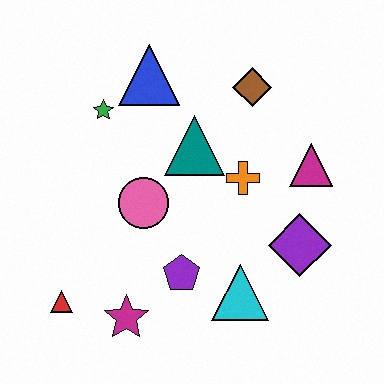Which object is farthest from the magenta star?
The brown diamond is farthest from the magenta star.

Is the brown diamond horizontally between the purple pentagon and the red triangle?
No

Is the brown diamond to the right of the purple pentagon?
Yes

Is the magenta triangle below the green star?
Yes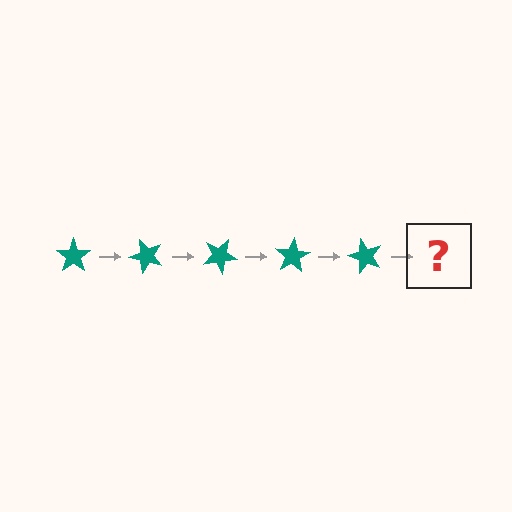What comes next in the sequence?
The next element should be a teal star rotated 250 degrees.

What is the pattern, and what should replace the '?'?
The pattern is that the star rotates 50 degrees each step. The '?' should be a teal star rotated 250 degrees.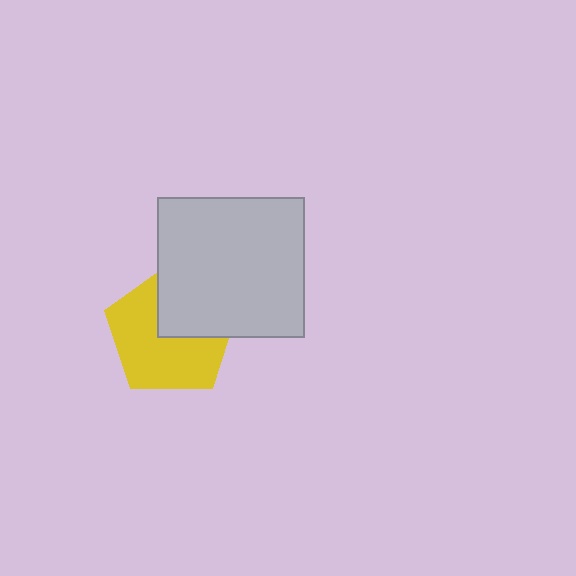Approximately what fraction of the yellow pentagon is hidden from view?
Roughly 36% of the yellow pentagon is hidden behind the light gray rectangle.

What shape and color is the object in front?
The object in front is a light gray rectangle.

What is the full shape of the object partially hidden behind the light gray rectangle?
The partially hidden object is a yellow pentagon.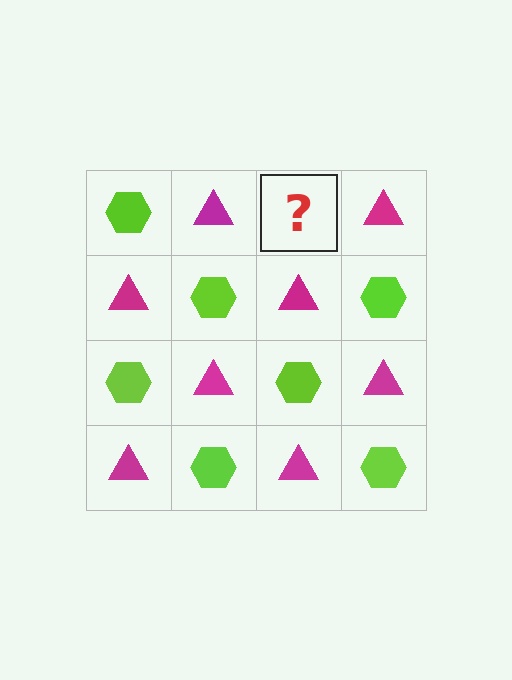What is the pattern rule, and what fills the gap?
The rule is that it alternates lime hexagon and magenta triangle in a checkerboard pattern. The gap should be filled with a lime hexagon.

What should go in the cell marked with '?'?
The missing cell should contain a lime hexagon.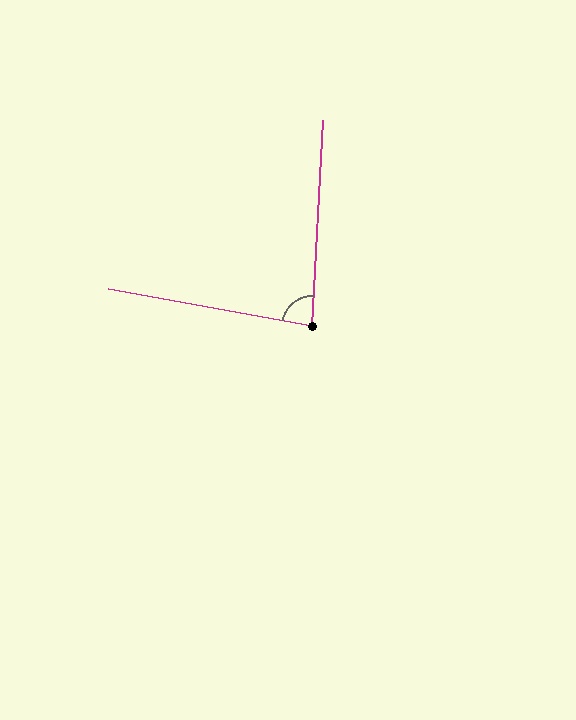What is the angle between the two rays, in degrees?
Approximately 82 degrees.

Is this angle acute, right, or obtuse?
It is acute.